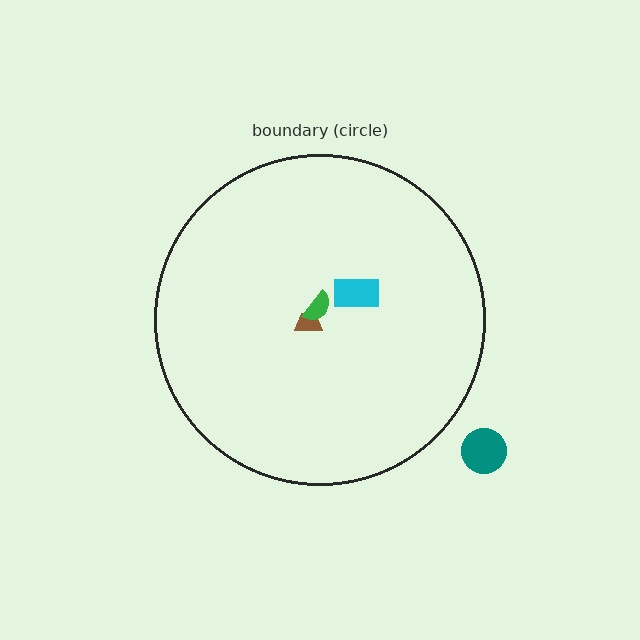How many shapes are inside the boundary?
3 inside, 1 outside.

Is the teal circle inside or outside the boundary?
Outside.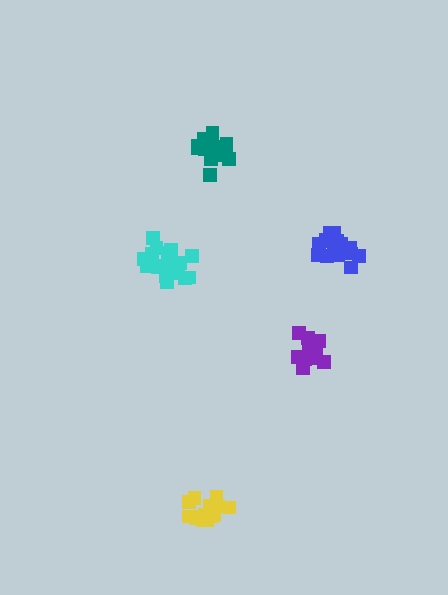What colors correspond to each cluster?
The clusters are colored: cyan, purple, teal, yellow, blue.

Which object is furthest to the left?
The cyan cluster is leftmost.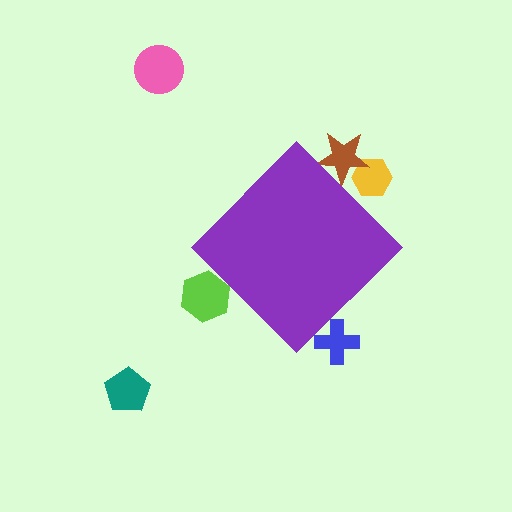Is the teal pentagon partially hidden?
No, the teal pentagon is fully visible.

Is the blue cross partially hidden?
Yes, the blue cross is partially hidden behind the purple diamond.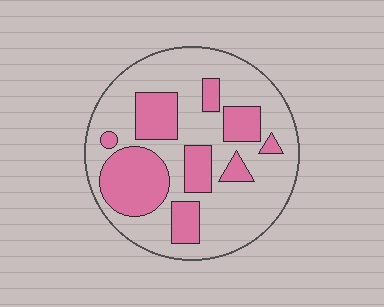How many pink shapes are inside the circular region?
9.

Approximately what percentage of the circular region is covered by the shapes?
Approximately 30%.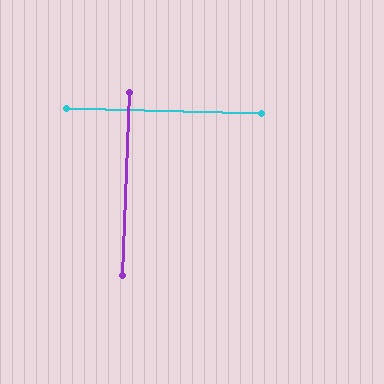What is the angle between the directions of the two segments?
Approximately 89 degrees.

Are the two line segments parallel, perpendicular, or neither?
Perpendicular — they meet at approximately 89°.